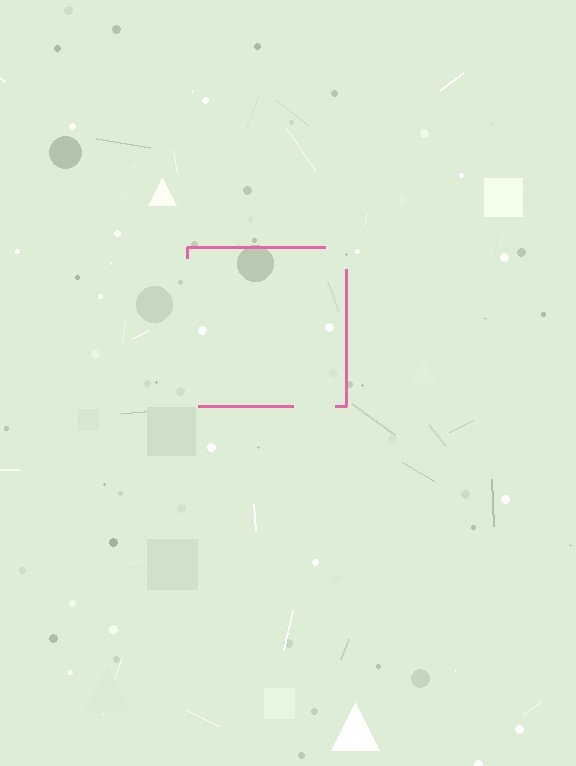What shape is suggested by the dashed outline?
The dashed outline suggests a square.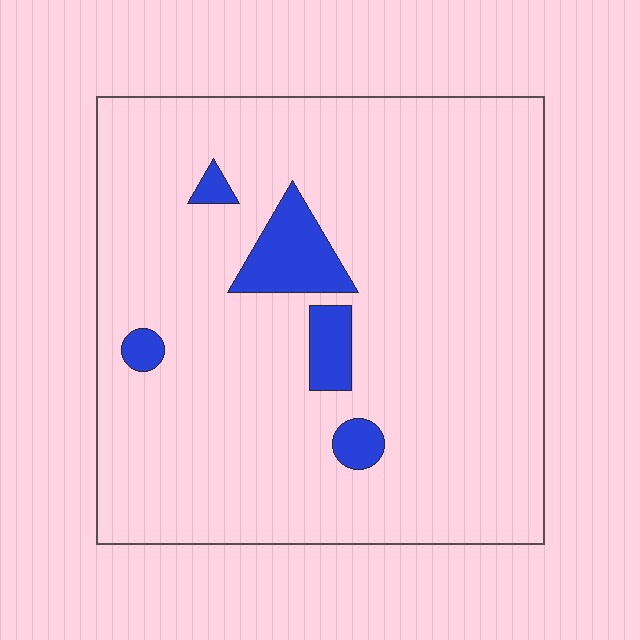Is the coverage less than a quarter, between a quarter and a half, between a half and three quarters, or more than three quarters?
Less than a quarter.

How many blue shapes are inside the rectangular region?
5.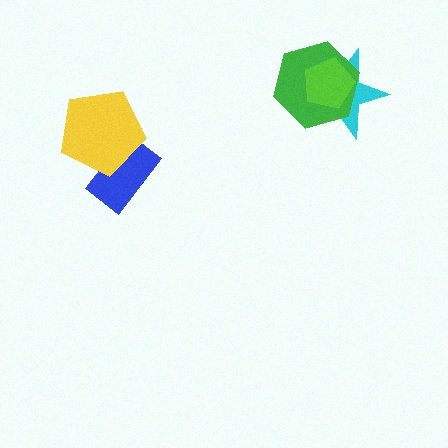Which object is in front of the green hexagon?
The lime pentagon is in front of the green hexagon.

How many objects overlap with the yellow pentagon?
1 object overlaps with the yellow pentagon.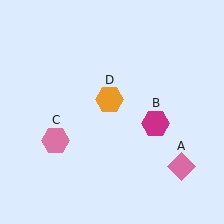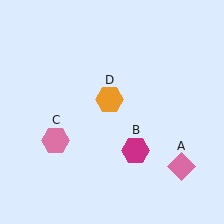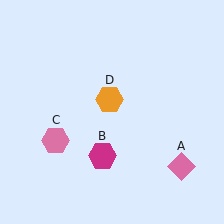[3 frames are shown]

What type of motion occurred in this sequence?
The magenta hexagon (object B) rotated clockwise around the center of the scene.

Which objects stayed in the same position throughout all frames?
Pink diamond (object A) and pink hexagon (object C) and orange hexagon (object D) remained stationary.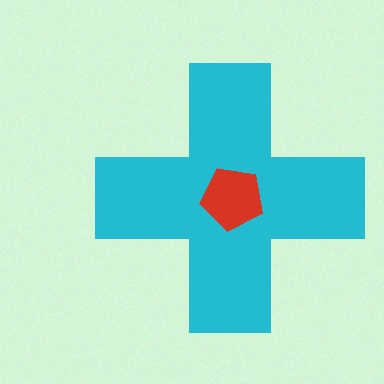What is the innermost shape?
The red pentagon.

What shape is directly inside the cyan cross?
The red pentagon.